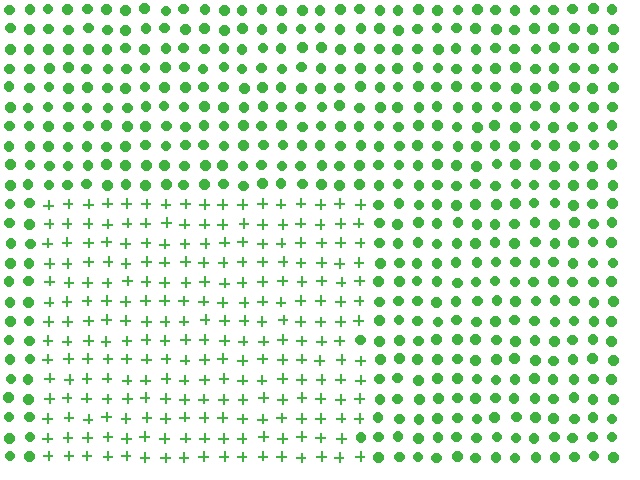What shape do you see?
I see a rectangle.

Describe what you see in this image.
The image is filled with small green elements arranged in a uniform grid. A rectangle-shaped region contains plus signs, while the surrounding area contains circles. The boundary is defined purely by the change in element shape.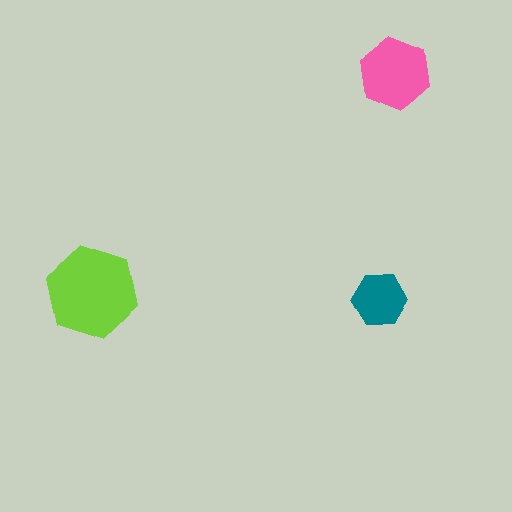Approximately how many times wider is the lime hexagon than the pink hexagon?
About 1.5 times wider.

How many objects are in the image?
There are 3 objects in the image.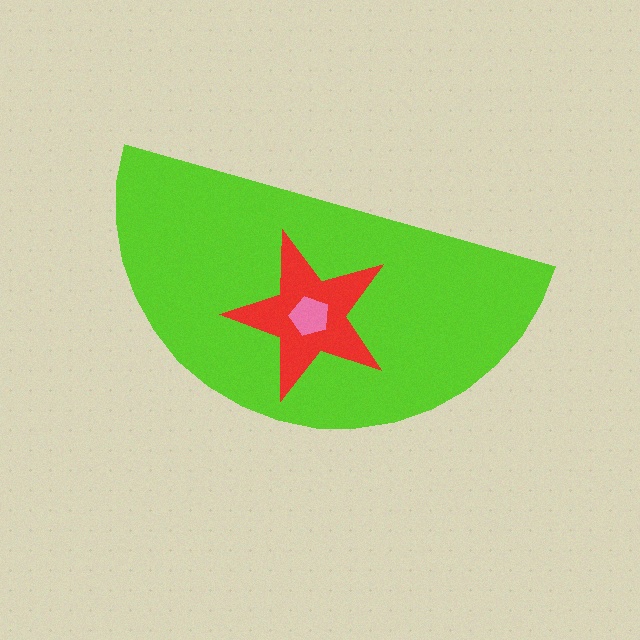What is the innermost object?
The pink pentagon.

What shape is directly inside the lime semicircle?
The red star.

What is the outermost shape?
The lime semicircle.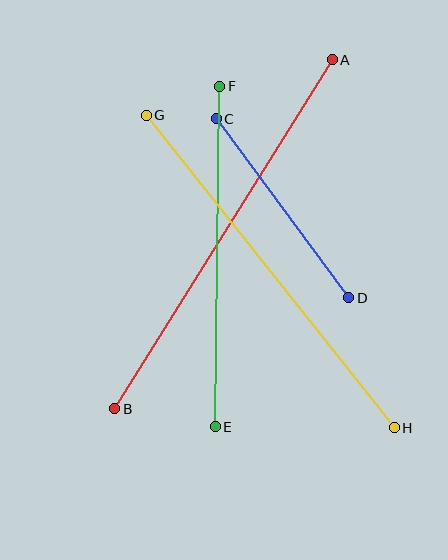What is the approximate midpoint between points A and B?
The midpoint is at approximately (224, 234) pixels.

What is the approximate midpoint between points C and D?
The midpoint is at approximately (282, 208) pixels.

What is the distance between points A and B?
The distance is approximately 411 pixels.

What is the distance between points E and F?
The distance is approximately 340 pixels.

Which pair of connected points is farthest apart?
Points A and B are farthest apart.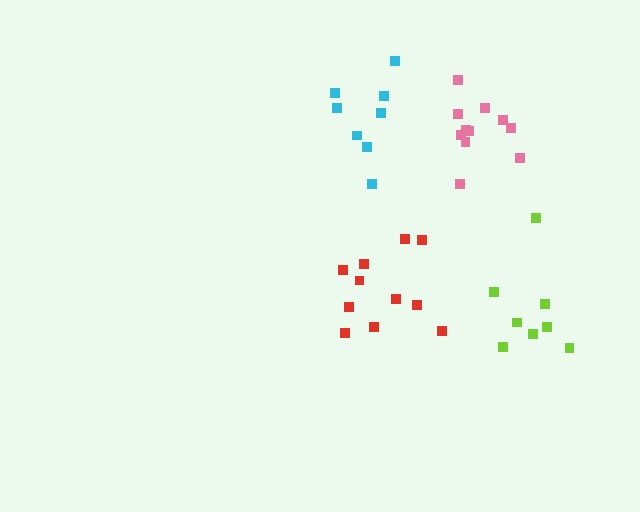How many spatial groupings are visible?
There are 4 spatial groupings.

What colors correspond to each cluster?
The clusters are colored: red, lime, cyan, pink.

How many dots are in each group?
Group 1: 11 dots, Group 2: 8 dots, Group 3: 8 dots, Group 4: 11 dots (38 total).